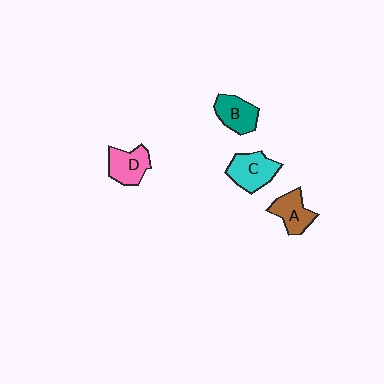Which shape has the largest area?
Shape C (cyan).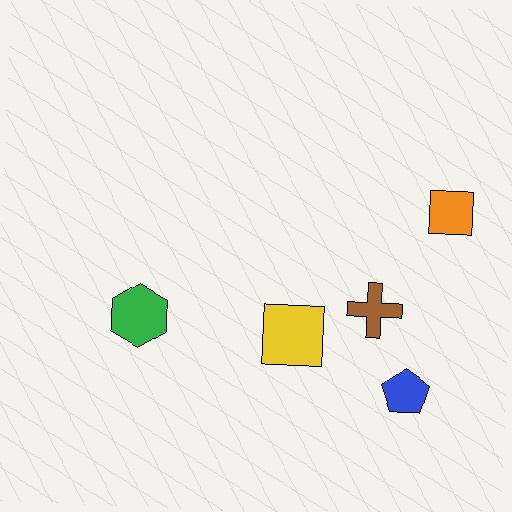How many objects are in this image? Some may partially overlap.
There are 5 objects.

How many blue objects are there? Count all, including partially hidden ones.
There is 1 blue object.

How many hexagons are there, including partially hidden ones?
There is 1 hexagon.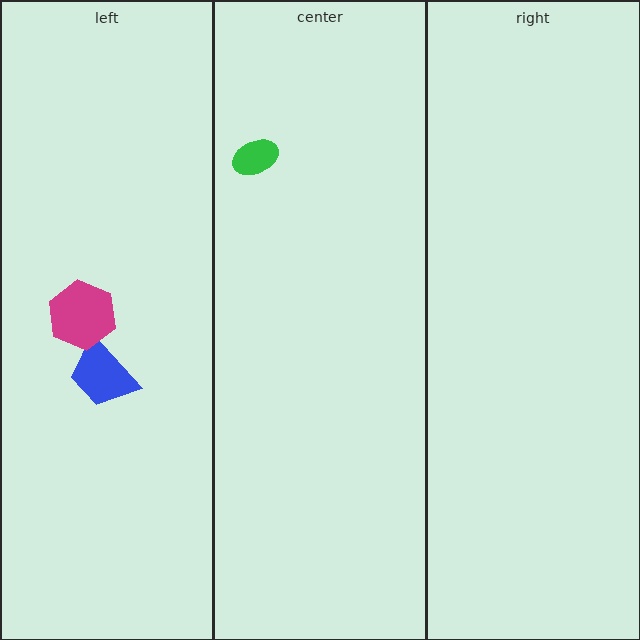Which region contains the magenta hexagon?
The left region.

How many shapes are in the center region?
1.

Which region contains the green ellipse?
The center region.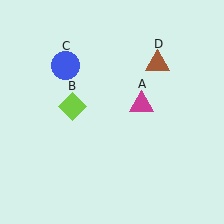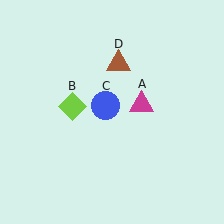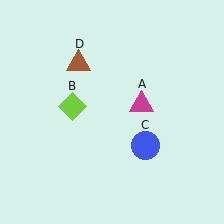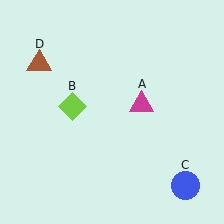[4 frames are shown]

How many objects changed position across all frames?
2 objects changed position: blue circle (object C), brown triangle (object D).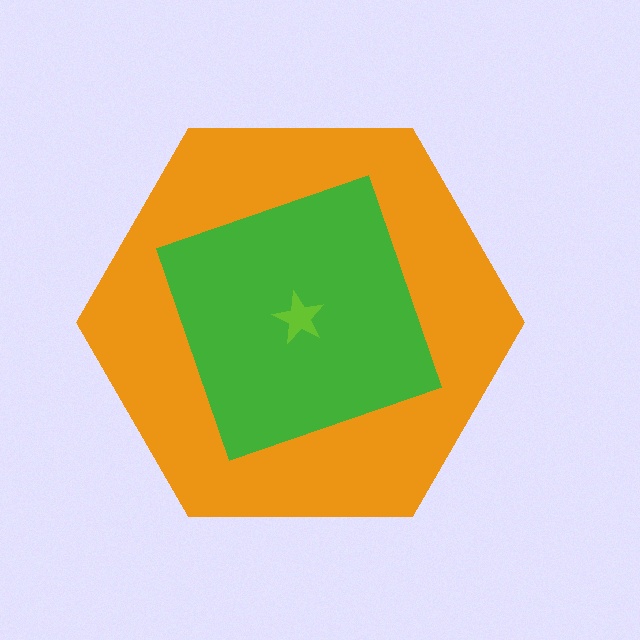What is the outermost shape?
The orange hexagon.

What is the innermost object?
The lime star.